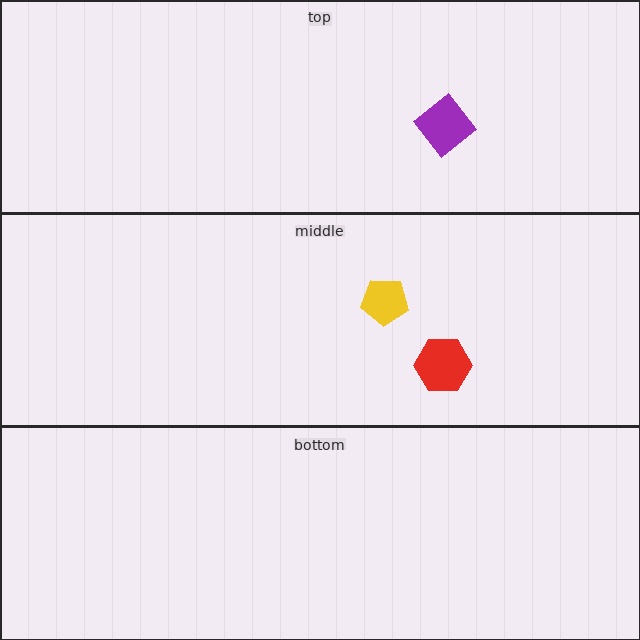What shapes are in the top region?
The purple diamond.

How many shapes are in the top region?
1.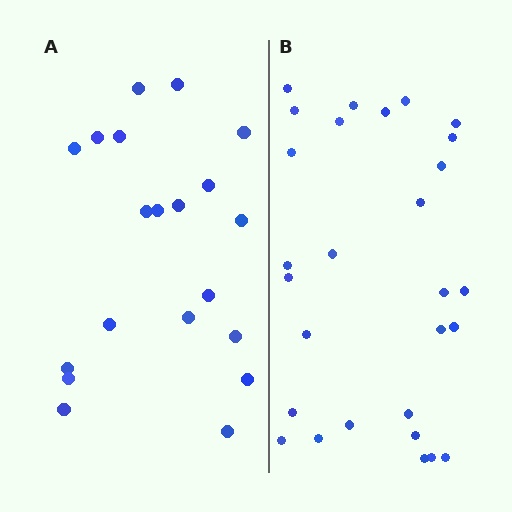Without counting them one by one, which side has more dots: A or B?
Region B (the right region) has more dots.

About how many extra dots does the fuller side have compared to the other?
Region B has roughly 8 or so more dots than region A.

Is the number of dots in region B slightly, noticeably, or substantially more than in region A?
Region B has noticeably more, but not dramatically so. The ratio is roughly 1.4 to 1.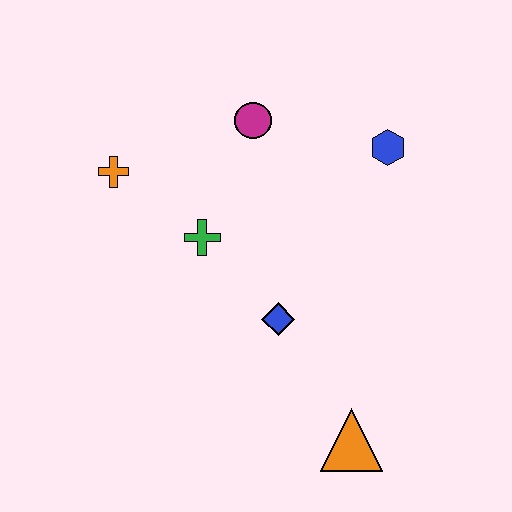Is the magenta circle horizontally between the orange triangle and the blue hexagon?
No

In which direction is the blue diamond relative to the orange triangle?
The blue diamond is above the orange triangle.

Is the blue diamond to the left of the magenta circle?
No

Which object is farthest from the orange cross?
The orange triangle is farthest from the orange cross.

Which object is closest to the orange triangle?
The blue diamond is closest to the orange triangle.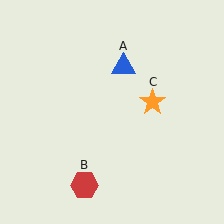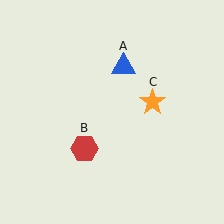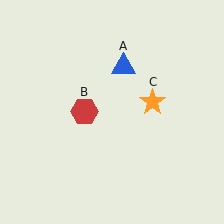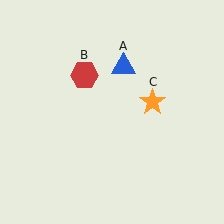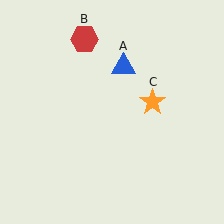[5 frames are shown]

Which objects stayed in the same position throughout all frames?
Blue triangle (object A) and orange star (object C) remained stationary.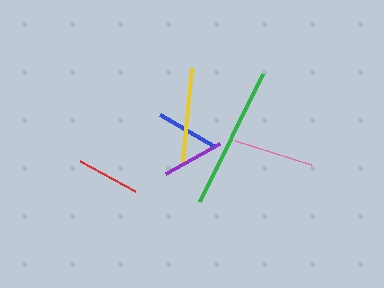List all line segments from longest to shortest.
From longest to shortest: green, yellow, pink, red, purple, blue.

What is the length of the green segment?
The green segment is approximately 143 pixels long.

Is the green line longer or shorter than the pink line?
The green line is longer than the pink line.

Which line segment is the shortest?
The blue line is the shortest at approximately 61 pixels.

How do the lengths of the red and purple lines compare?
The red and purple lines are approximately the same length.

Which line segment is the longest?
The green line is the longest at approximately 143 pixels.